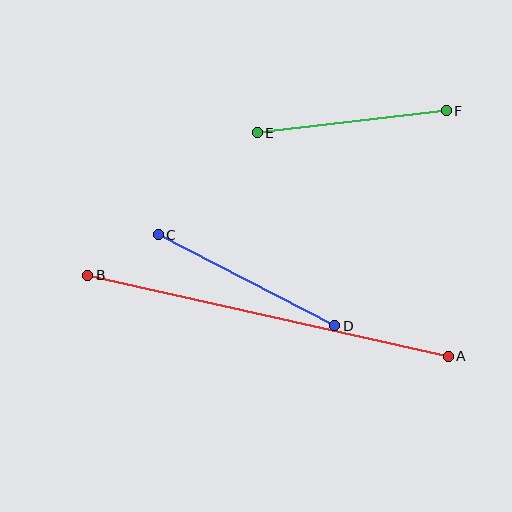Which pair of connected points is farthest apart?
Points A and B are farthest apart.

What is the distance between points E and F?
The distance is approximately 190 pixels.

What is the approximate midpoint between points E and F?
The midpoint is at approximately (352, 122) pixels.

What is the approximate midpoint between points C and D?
The midpoint is at approximately (246, 280) pixels.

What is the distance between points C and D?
The distance is approximately 199 pixels.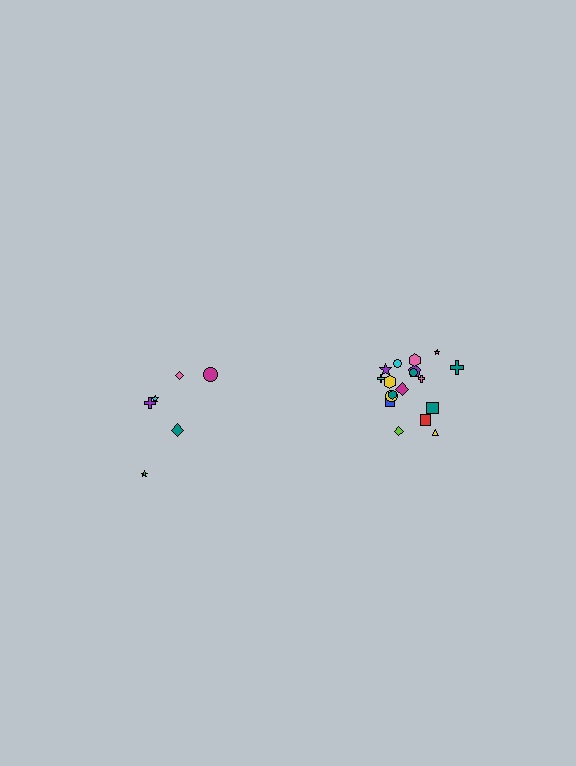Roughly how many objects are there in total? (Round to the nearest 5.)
Roughly 25 objects in total.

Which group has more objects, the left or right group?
The right group.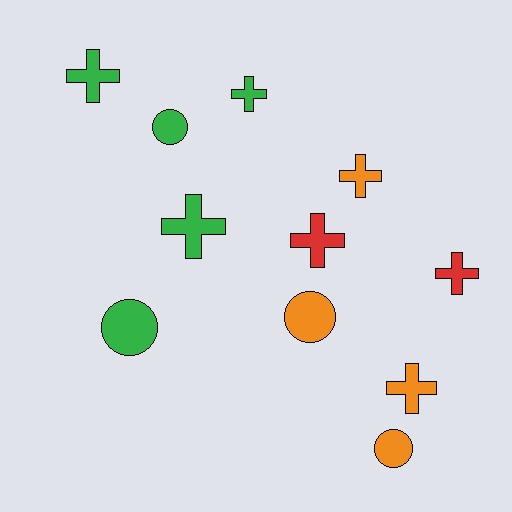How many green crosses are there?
There are 3 green crosses.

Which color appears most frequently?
Green, with 5 objects.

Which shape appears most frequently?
Cross, with 7 objects.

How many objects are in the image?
There are 11 objects.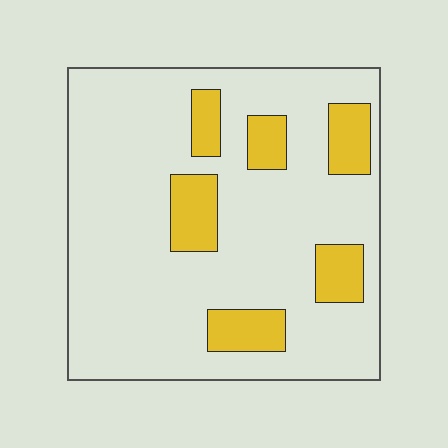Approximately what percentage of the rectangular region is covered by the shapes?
Approximately 20%.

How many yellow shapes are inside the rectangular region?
6.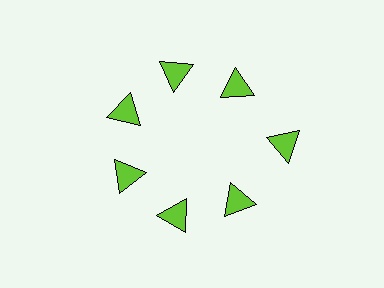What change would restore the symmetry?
The symmetry would be restored by moving it inward, back onto the ring so that all 7 triangles sit at equal angles and equal distance from the center.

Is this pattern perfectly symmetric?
No. The 7 lime triangles are arranged in a ring, but one element near the 3 o'clock position is pushed outward from the center, breaking the 7-fold rotational symmetry.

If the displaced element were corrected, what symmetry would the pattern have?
It would have 7-fold rotational symmetry — the pattern would map onto itself every 51 degrees.